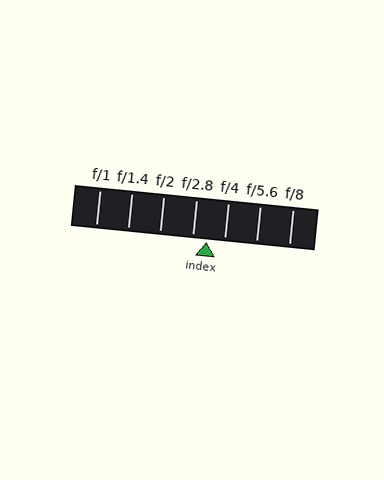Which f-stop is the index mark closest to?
The index mark is closest to f/2.8.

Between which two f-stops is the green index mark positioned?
The index mark is between f/2.8 and f/4.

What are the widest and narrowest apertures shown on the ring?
The widest aperture shown is f/1 and the narrowest is f/8.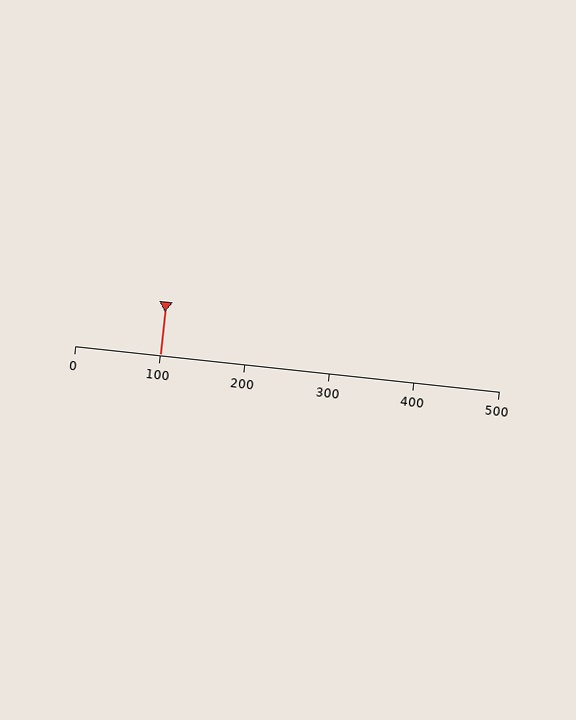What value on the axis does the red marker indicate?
The marker indicates approximately 100.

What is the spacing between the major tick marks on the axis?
The major ticks are spaced 100 apart.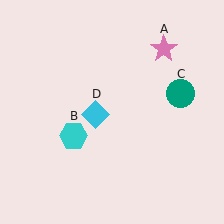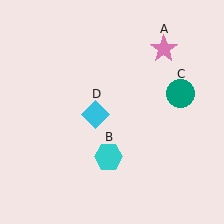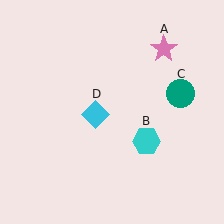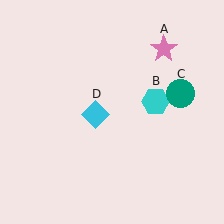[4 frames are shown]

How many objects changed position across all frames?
1 object changed position: cyan hexagon (object B).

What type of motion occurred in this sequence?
The cyan hexagon (object B) rotated counterclockwise around the center of the scene.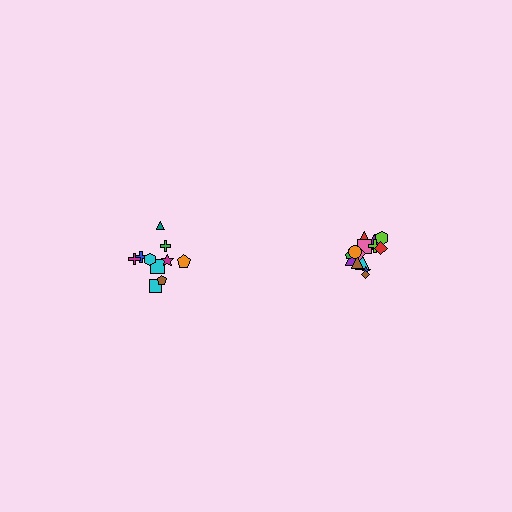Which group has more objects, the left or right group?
The right group.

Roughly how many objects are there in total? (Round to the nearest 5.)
Roughly 30 objects in total.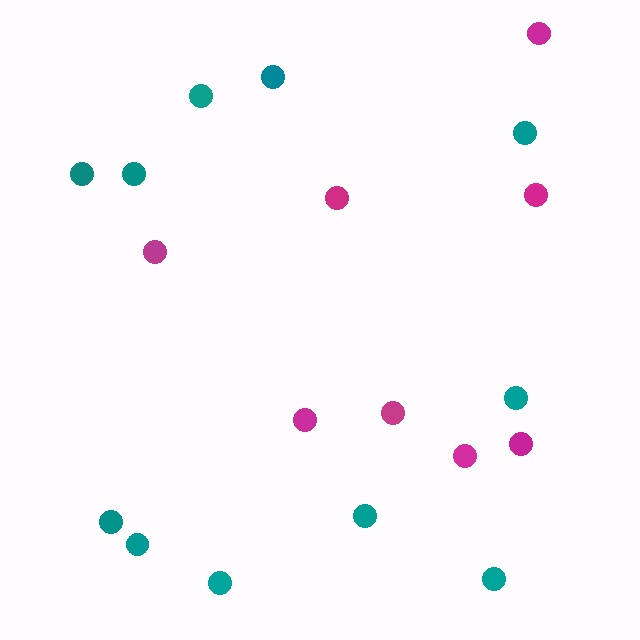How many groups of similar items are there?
There are 2 groups: one group of magenta circles (8) and one group of teal circles (11).